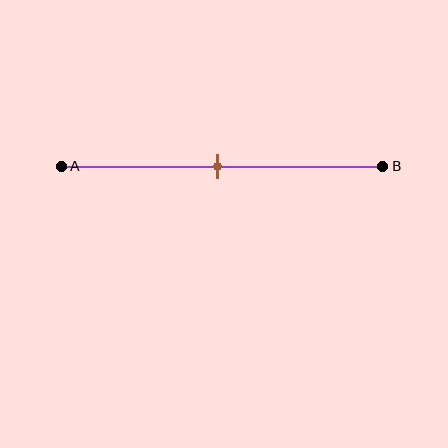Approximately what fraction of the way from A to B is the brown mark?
The brown mark is approximately 50% of the way from A to B.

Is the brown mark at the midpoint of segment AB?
Yes, the mark is approximately at the midpoint.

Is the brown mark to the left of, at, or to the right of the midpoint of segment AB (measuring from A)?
The brown mark is approximately at the midpoint of segment AB.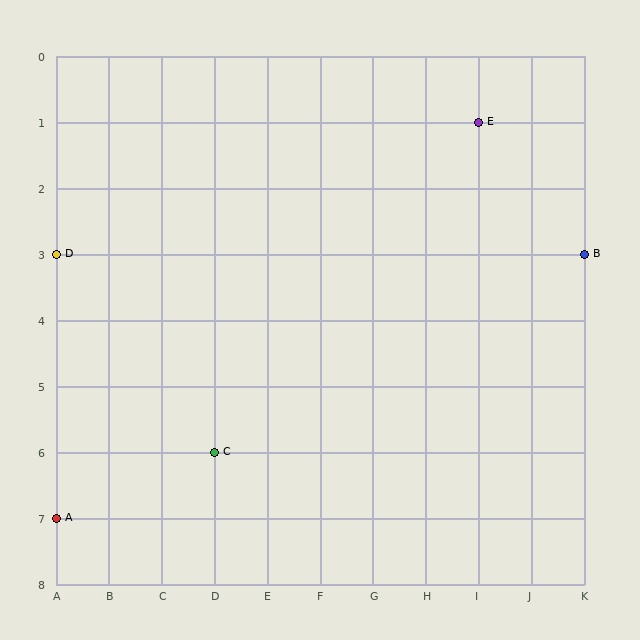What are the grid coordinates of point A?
Point A is at grid coordinates (A, 7).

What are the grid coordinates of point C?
Point C is at grid coordinates (D, 6).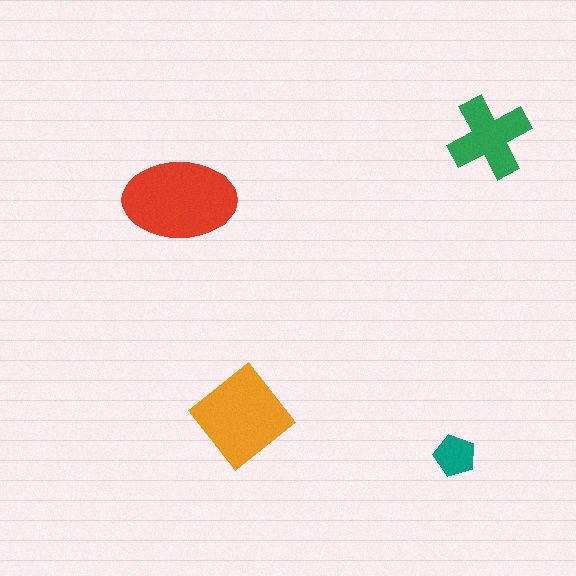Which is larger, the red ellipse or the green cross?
The red ellipse.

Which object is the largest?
The red ellipse.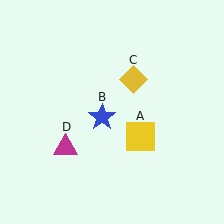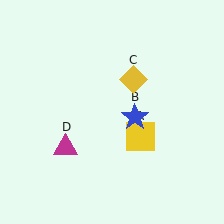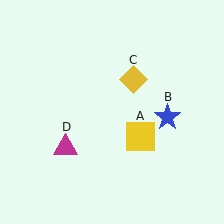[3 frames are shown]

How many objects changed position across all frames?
1 object changed position: blue star (object B).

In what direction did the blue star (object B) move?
The blue star (object B) moved right.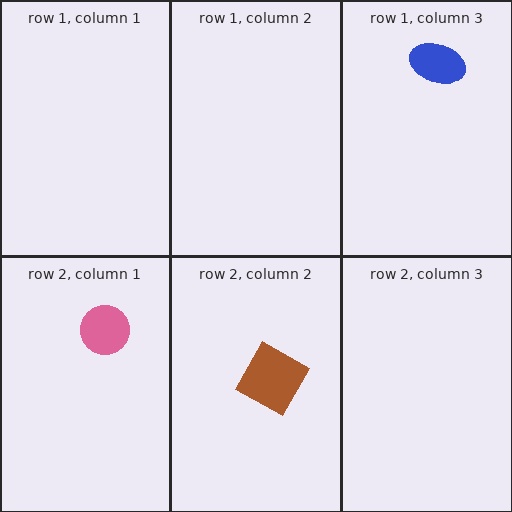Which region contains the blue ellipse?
The row 1, column 3 region.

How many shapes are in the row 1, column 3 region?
1.